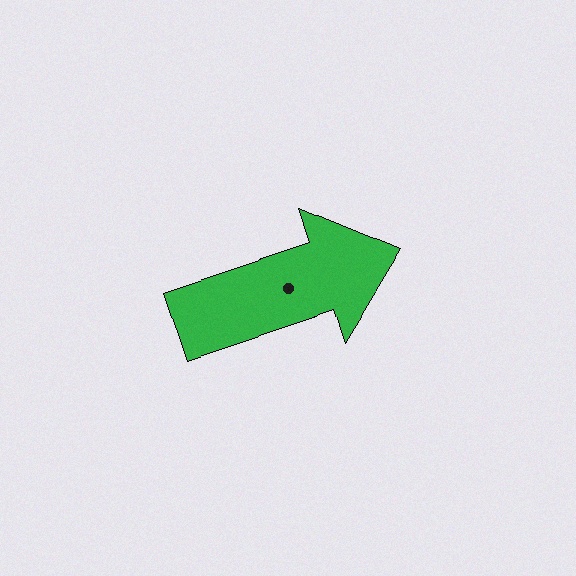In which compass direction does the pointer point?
East.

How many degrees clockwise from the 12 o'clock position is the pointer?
Approximately 72 degrees.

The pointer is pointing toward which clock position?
Roughly 2 o'clock.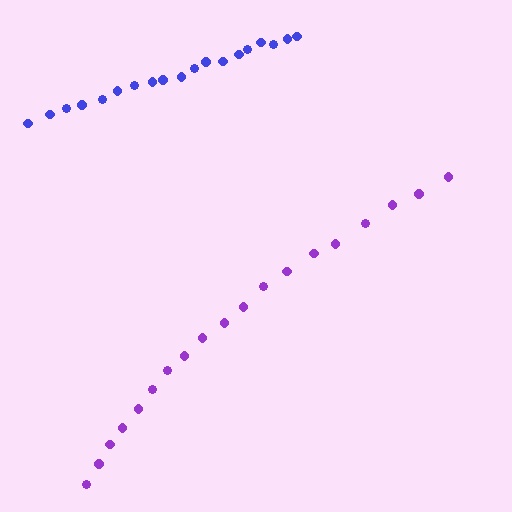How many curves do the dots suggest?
There are 2 distinct paths.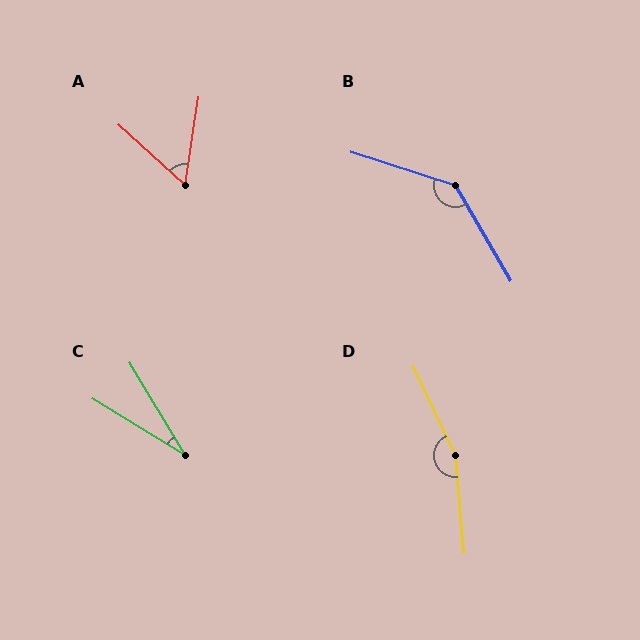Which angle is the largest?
D, at approximately 159 degrees.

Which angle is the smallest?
C, at approximately 28 degrees.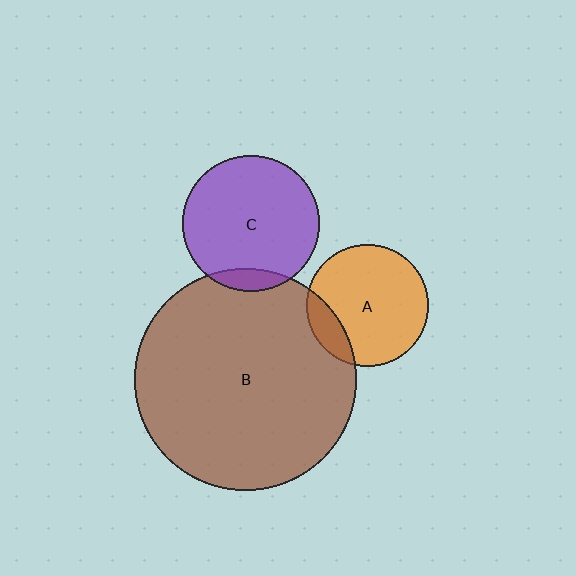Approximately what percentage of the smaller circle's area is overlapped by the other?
Approximately 15%.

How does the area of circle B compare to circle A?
Approximately 3.3 times.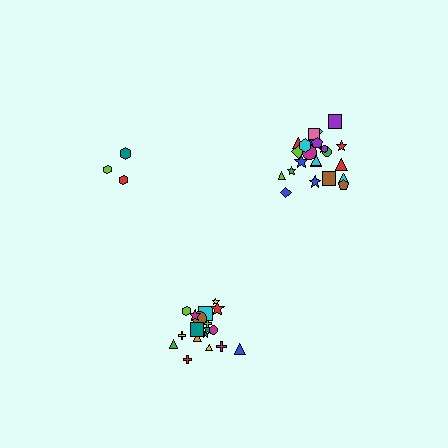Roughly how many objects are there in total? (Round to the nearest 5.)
Roughly 50 objects in total.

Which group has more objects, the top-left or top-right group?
The top-right group.